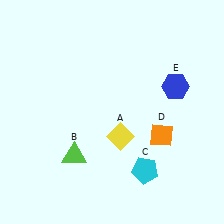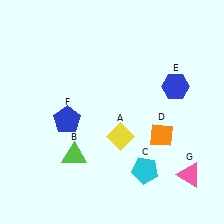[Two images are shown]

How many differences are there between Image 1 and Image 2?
There are 2 differences between the two images.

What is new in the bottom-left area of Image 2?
A blue pentagon (F) was added in the bottom-left area of Image 2.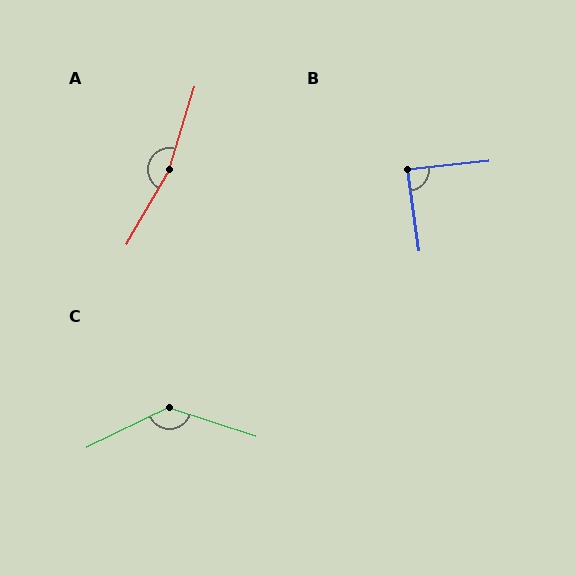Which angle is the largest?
A, at approximately 167 degrees.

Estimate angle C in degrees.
Approximately 136 degrees.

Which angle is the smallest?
B, at approximately 88 degrees.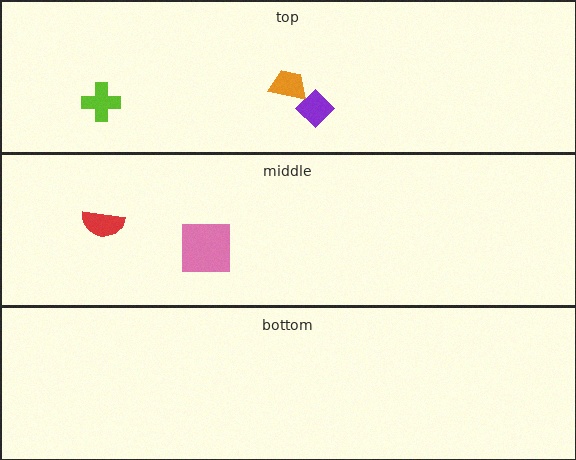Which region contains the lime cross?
The top region.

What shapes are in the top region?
The orange trapezoid, the lime cross, the purple diamond.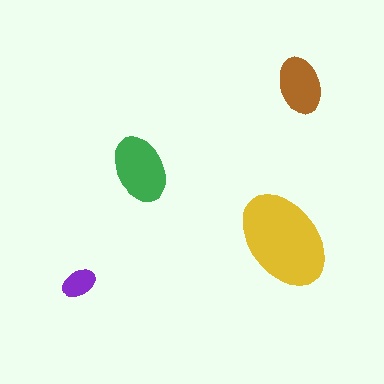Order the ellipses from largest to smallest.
the yellow one, the green one, the brown one, the purple one.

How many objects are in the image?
There are 4 objects in the image.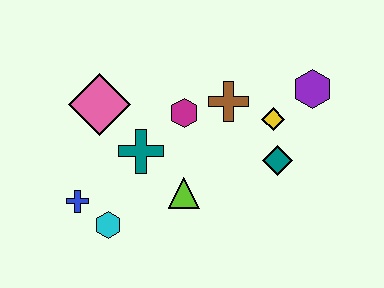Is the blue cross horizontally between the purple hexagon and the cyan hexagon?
No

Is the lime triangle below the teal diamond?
Yes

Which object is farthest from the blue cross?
The purple hexagon is farthest from the blue cross.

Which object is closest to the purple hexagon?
The yellow diamond is closest to the purple hexagon.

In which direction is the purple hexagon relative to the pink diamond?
The purple hexagon is to the right of the pink diamond.